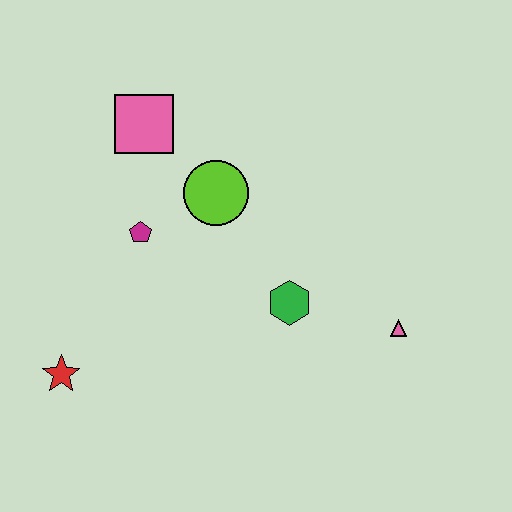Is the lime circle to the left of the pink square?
No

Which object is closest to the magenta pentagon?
The lime circle is closest to the magenta pentagon.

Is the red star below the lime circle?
Yes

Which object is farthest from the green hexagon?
The red star is farthest from the green hexagon.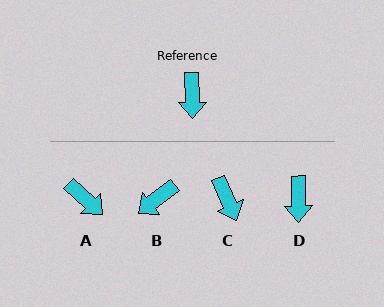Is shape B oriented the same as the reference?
No, it is off by about 54 degrees.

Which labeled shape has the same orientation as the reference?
D.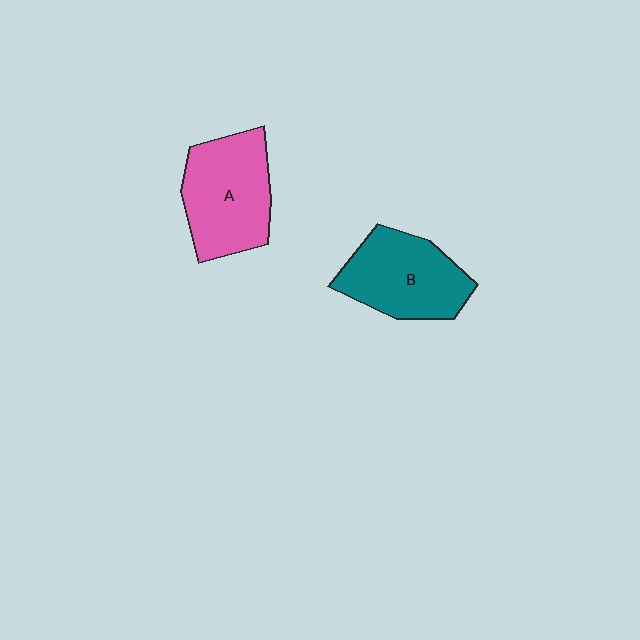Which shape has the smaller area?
Shape B (teal).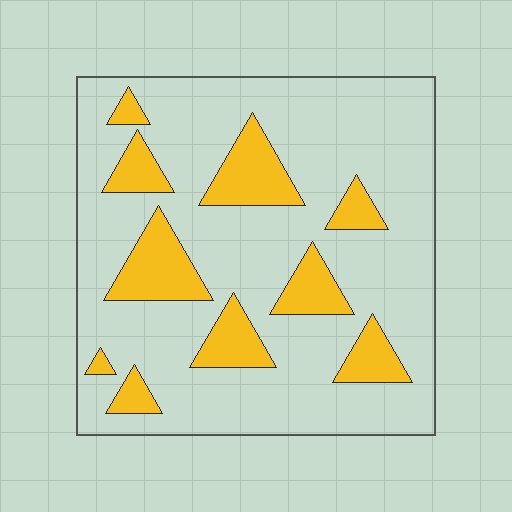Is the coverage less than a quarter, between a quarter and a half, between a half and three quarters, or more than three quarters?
Less than a quarter.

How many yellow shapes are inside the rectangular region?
10.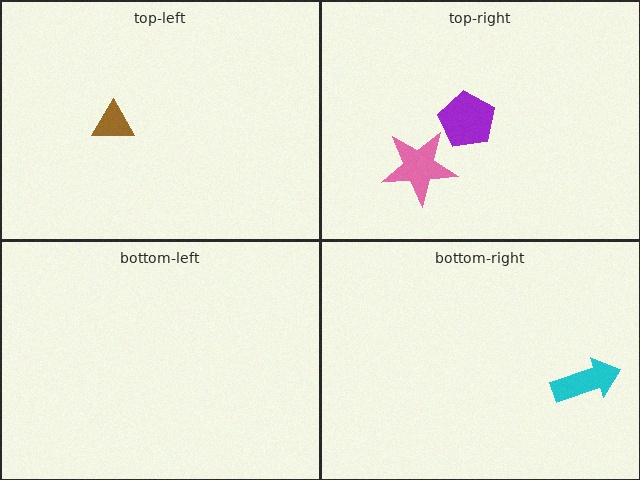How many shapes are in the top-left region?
1.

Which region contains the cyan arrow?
The bottom-right region.